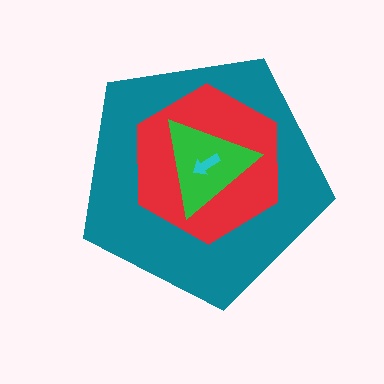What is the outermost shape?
The teal pentagon.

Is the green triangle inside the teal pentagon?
Yes.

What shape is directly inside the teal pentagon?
The red hexagon.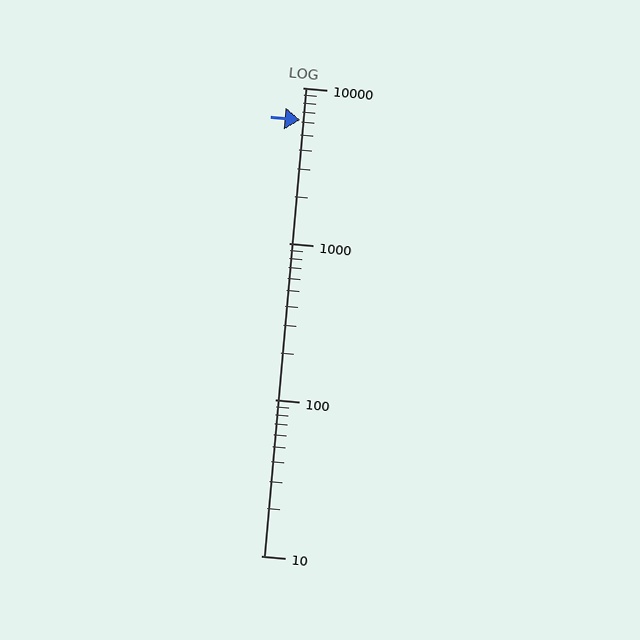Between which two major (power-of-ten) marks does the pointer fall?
The pointer is between 1000 and 10000.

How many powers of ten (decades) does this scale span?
The scale spans 3 decades, from 10 to 10000.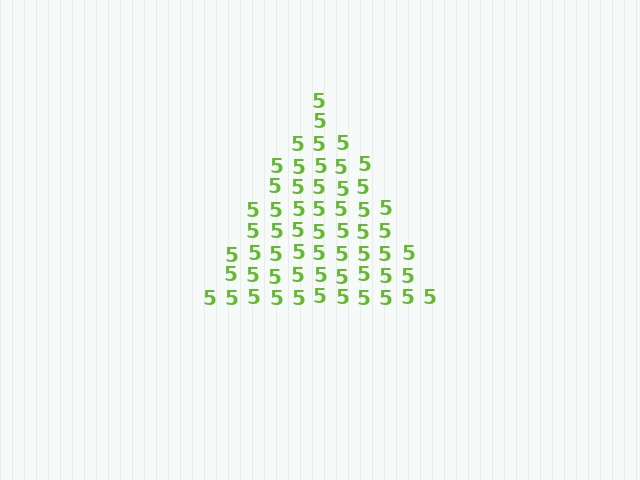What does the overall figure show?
The overall figure shows a triangle.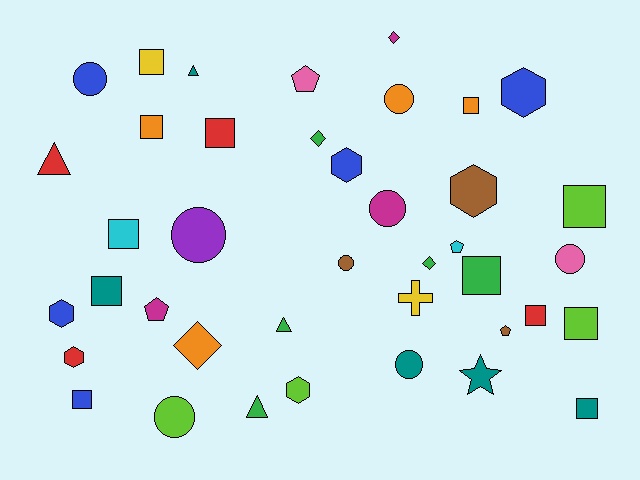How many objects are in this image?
There are 40 objects.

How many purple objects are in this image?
There is 1 purple object.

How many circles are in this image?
There are 8 circles.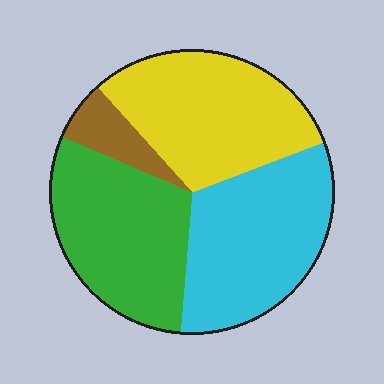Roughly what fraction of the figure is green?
Green takes up about one third (1/3) of the figure.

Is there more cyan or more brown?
Cyan.